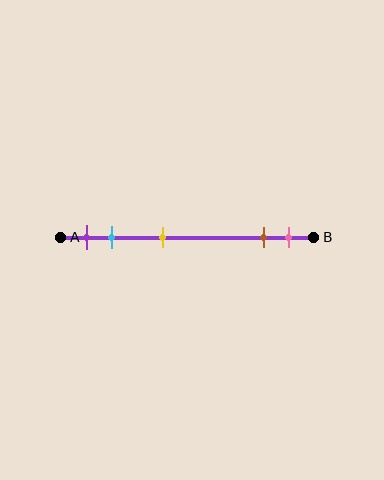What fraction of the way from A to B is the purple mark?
The purple mark is approximately 10% (0.1) of the way from A to B.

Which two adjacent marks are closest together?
The brown and pink marks are the closest adjacent pair.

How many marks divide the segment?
There are 5 marks dividing the segment.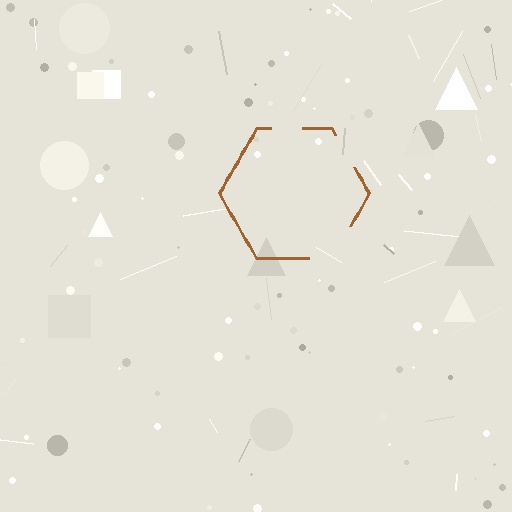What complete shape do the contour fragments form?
The contour fragments form a hexagon.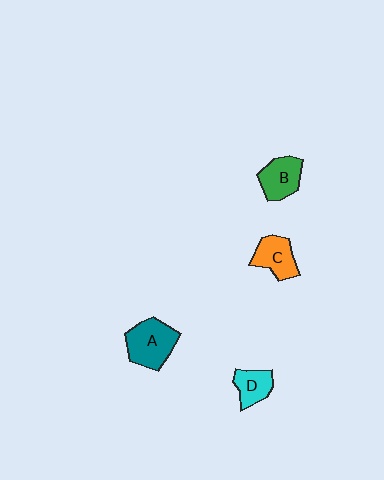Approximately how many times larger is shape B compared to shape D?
Approximately 1.3 times.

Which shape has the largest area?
Shape A (teal).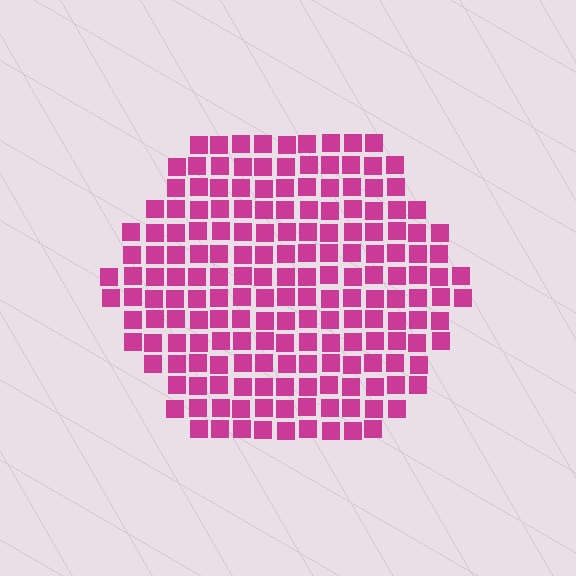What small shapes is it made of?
It is made of small squares.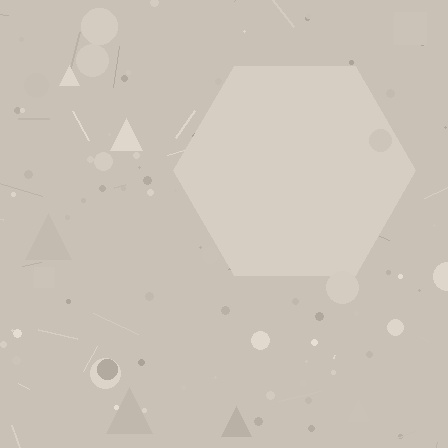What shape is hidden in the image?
A hexagon is hidden in the image.